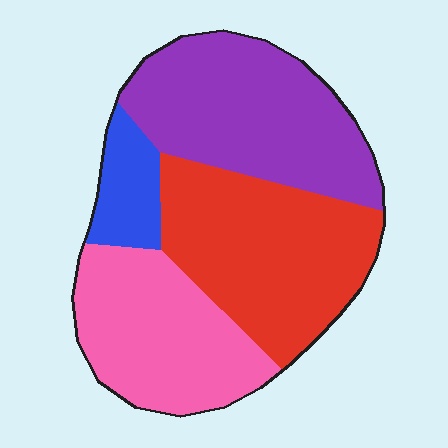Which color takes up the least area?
Blue, at roughly 10%.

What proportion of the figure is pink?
Pink takes up between a quarter and a half of the figure.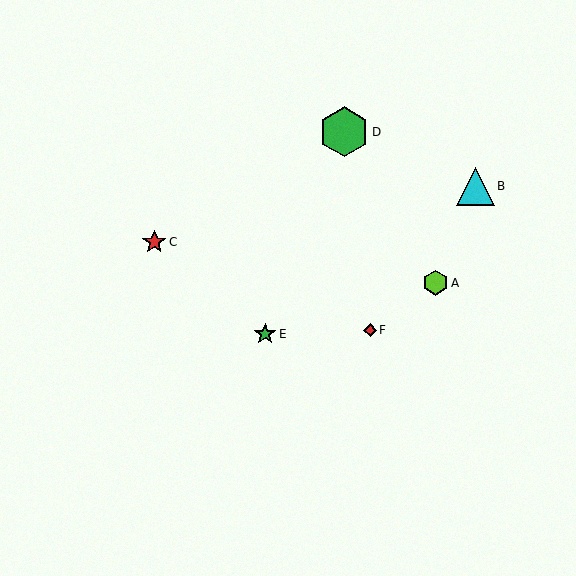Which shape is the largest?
The green hexagon (labeled D) is the largest.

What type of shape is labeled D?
Shape D is a green hexagon.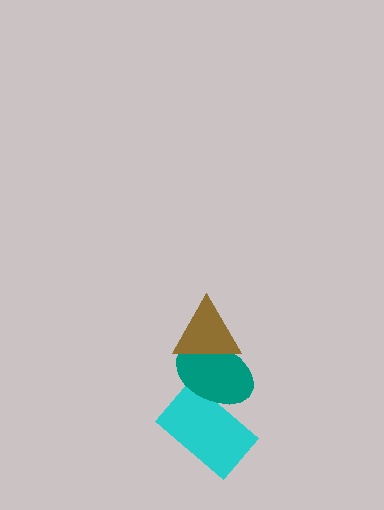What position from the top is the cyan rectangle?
The cyan rectangle is 3rd from the top.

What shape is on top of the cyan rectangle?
The teal ellipse is on top of the cyan rectangle.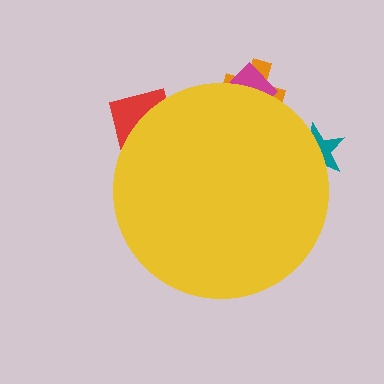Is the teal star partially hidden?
Yes, the teal star is partially hidden behind the yellow circle.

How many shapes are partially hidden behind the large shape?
4 shapes are partially hidden.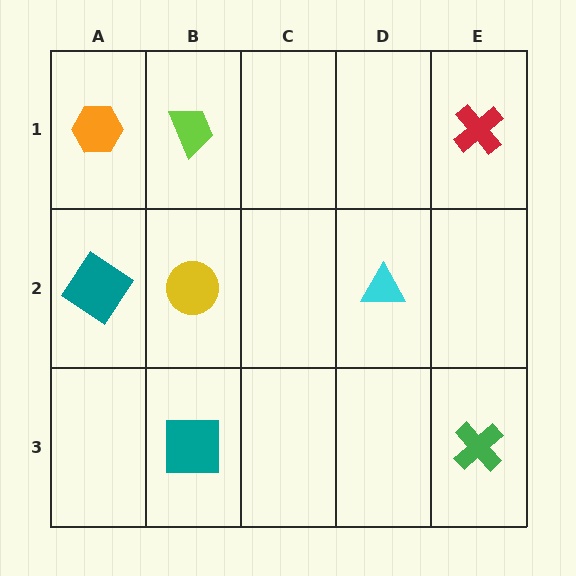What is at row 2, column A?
A teal diamond.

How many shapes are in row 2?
3 shapes.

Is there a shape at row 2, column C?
No, that cell is empty.